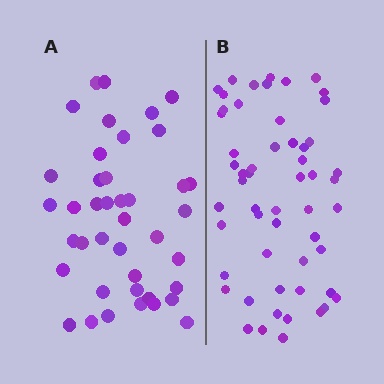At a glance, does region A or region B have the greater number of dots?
Region B (the right region) has more dots.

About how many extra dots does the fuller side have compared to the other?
Region B has approximately 15 more dots than region A.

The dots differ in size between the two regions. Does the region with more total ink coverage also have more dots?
No. Region A has more total ink coverage because its dots are larger, but region B actually contains more individual dots. Total area can be misleading — the number of items is what matters here.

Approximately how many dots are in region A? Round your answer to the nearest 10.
About 40 dots. (The exact count is 41, which rounds to 40.)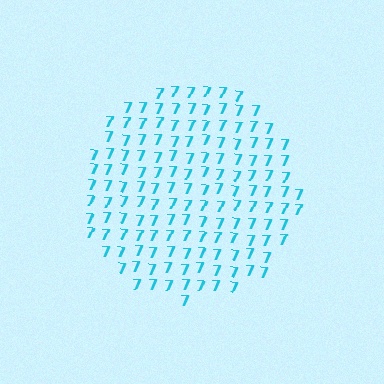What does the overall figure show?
The overall figure shows a circle.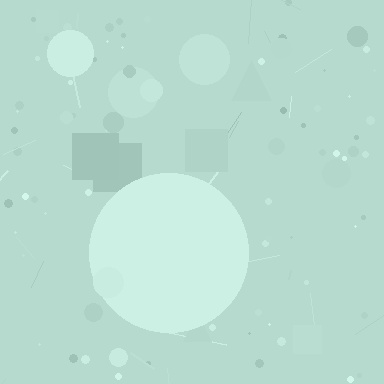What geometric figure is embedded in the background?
A circle is embedded in the background.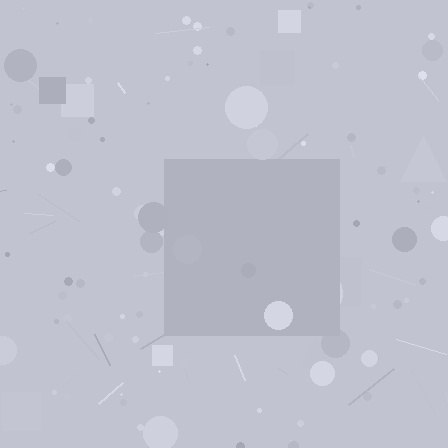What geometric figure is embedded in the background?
A square is embedded in the background.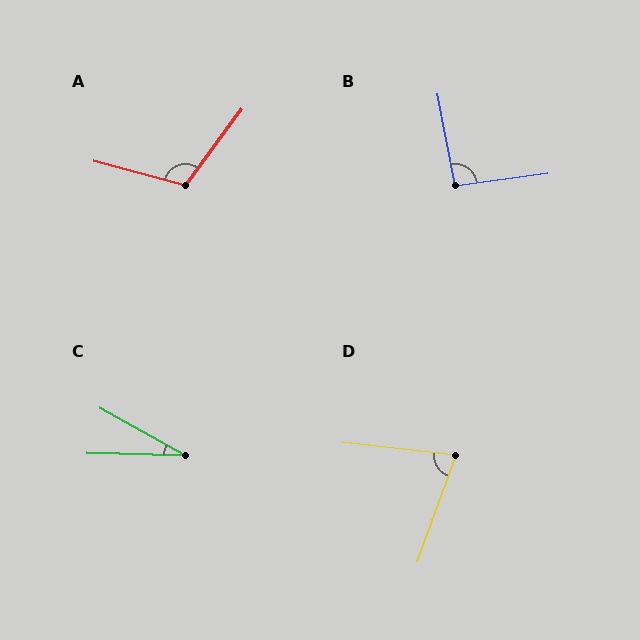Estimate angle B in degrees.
Approximately 94 degrees.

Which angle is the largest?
A, at approximately 111 degrees.